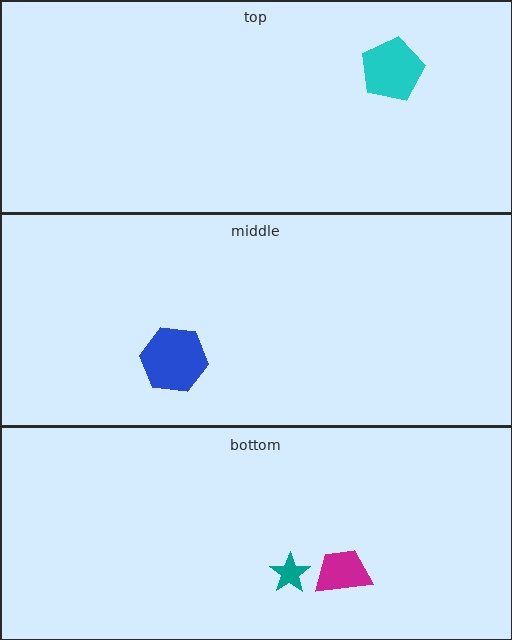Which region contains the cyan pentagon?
The top region.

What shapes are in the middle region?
The blue hexagon.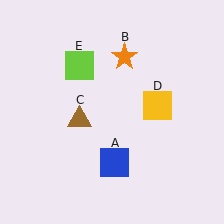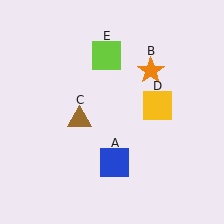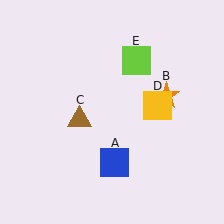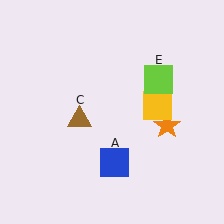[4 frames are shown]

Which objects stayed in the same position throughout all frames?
Blue square (object A) and brown triangle (object C) and yellow square (object D) remained stationary.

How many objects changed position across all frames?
2 objects changed position: orange star (object B), lime square (object E).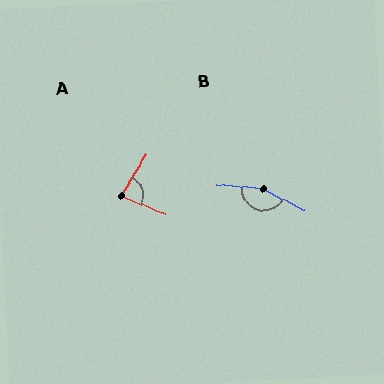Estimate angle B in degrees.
Approximately 157 degrees.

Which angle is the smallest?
A, at approximately 81 degrees.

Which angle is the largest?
B, at approximately 157 degrees.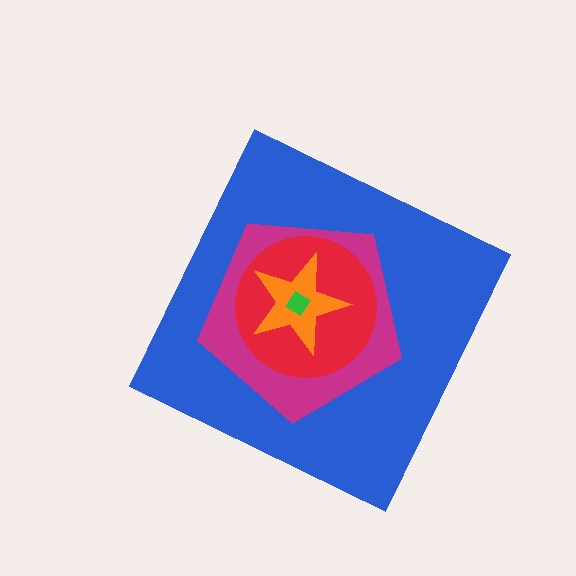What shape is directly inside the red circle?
The orange star.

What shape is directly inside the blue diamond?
The magenta pentagon.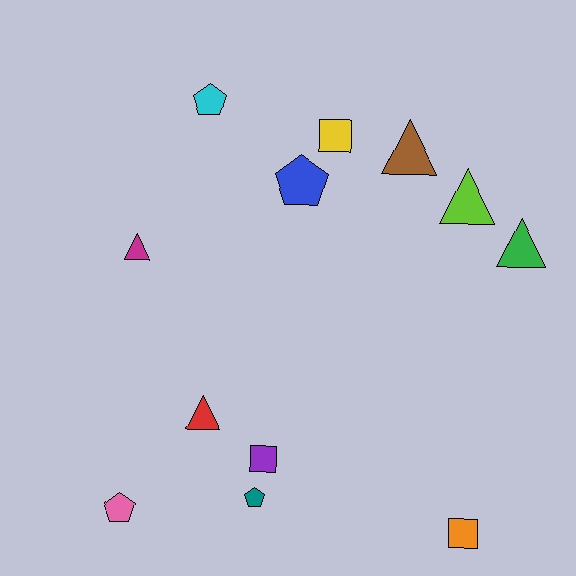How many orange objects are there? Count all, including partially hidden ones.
There is 1 orange object.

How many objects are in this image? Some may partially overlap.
There are 12 objects.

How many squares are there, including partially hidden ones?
There are 3 squares.